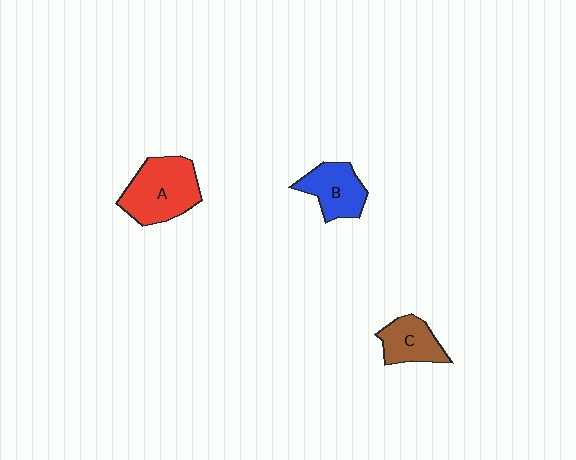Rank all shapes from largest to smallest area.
From largest to smallest: A (red), B (blue), C (brown).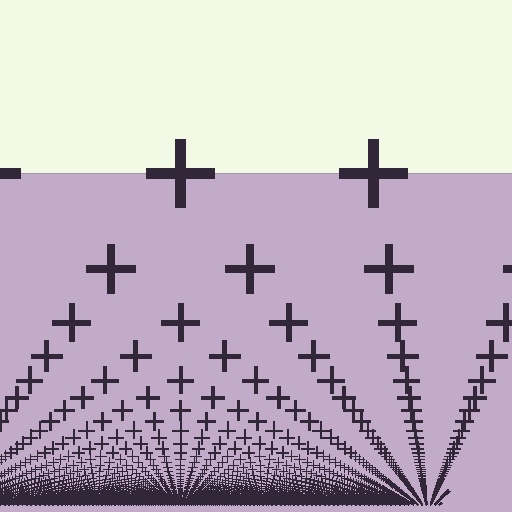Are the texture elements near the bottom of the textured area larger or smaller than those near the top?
Smaller. The gradient is inverted — elements near the bottom are smaller and denser.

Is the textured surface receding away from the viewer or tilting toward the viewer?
The surface appears to tilt toward the viewer. Texture elements get larger and sparser toward the top.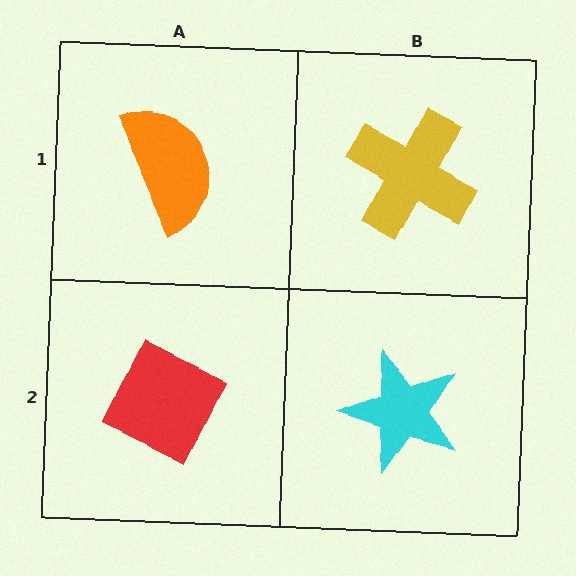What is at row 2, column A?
A red diamond.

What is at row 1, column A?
An orange semicircle.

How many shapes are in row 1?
2 shapes.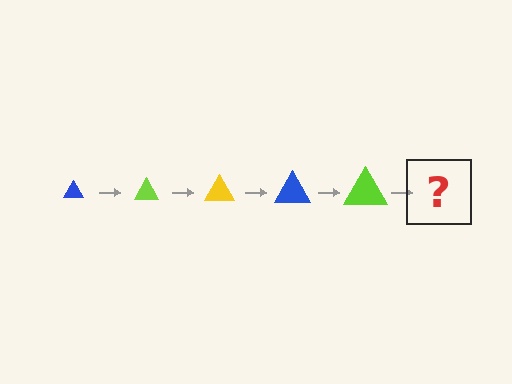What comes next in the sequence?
The next element should be a yellow triangle, larger than the previous one.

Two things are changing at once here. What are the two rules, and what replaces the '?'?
The two rules are that the triangle grows larger each step and the color cycles through blue, lime, and yellow. The '?' should be a yellow triangle, larger than the previous one.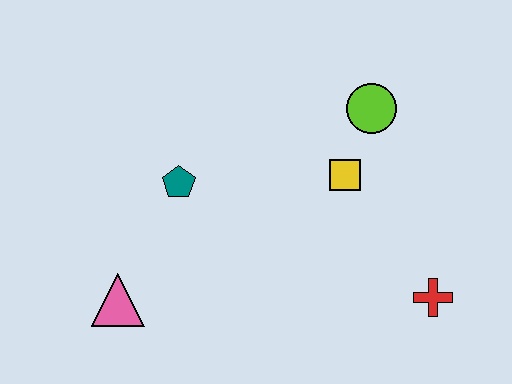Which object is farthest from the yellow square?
The pink triangle is farthest from the yellow square.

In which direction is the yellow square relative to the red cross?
The yellow square is above the red cross.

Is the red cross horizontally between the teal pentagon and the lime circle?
No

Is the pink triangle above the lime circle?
No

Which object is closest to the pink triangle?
The teal pentagon is closest to the pink triangle.